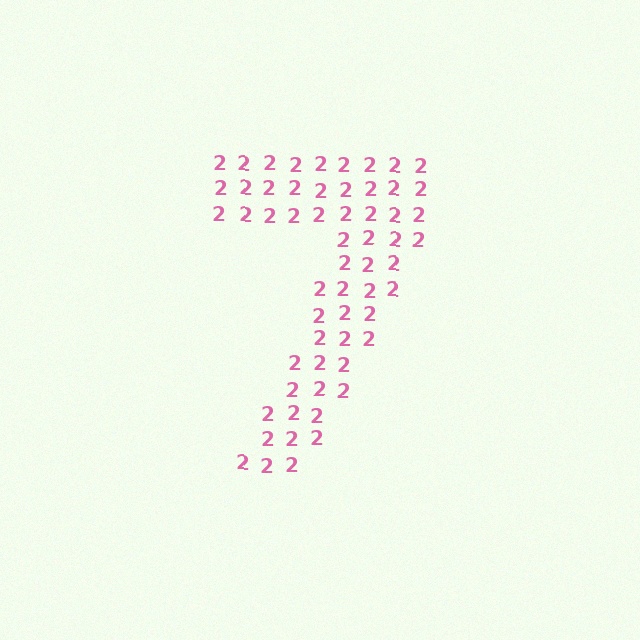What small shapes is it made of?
It is made of small digit 2's.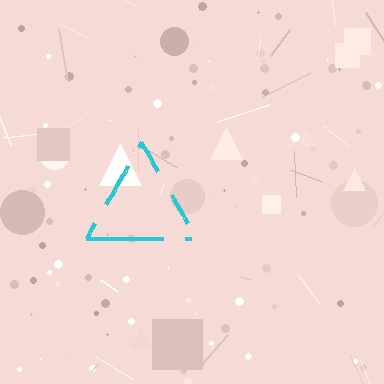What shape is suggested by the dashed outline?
The dashed outline suggests a triangle.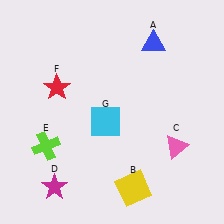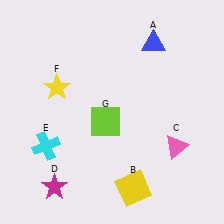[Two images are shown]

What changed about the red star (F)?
In Image 1, F is red. In Image 2, it changed to yellow.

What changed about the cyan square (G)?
In Image 1, G is cyan. In Image 2, it changed to lime.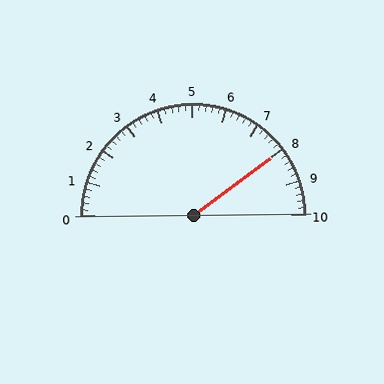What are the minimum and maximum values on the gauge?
The gauge ranges from 0 to 10.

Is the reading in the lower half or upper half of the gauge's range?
The reading is in the upper half of the range (0 to 10).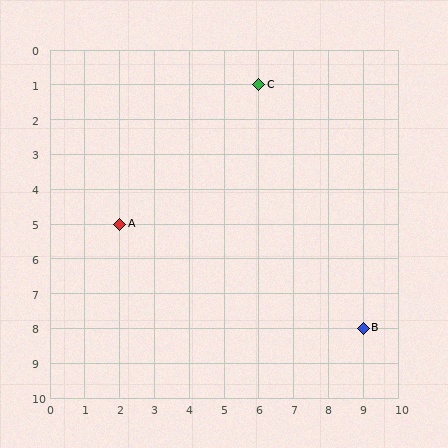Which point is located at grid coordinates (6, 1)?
Point C is at (6, 1).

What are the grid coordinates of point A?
Point A is at grid coordinates (2, 5).